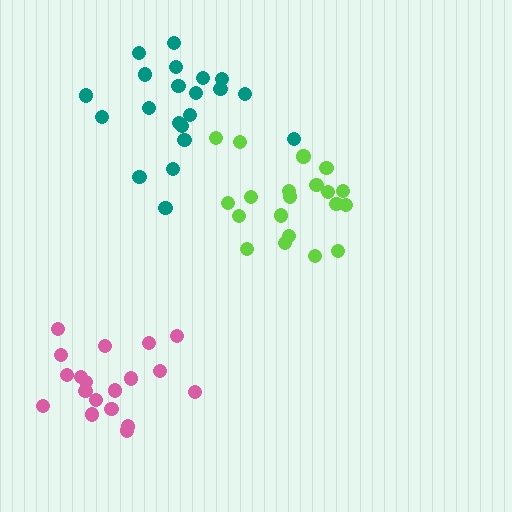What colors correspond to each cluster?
The clusters are colored: lime, teal, pink.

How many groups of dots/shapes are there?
There are 3 groups.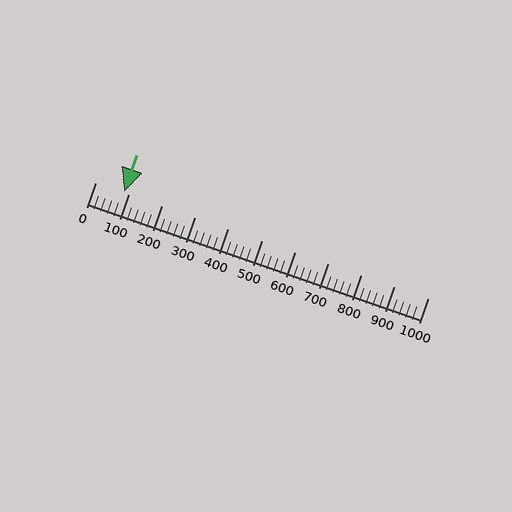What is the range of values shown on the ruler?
The ruler shows values from 0 to 1000.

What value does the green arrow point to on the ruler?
The green arrow points to approximately 85.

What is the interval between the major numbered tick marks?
The major tick marks are spaced 100 units apart.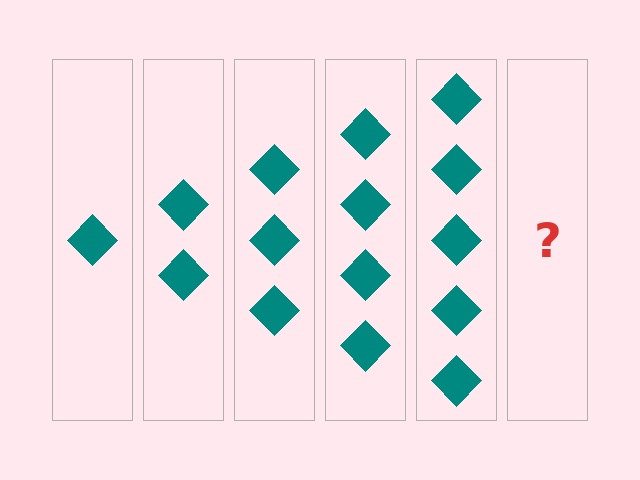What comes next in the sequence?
The next element should be 6 diamonds.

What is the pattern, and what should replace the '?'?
The pattern is that each step adds one more diamond. The '?' should be 6 diamonds.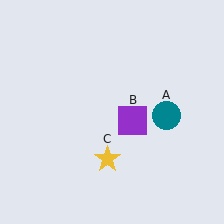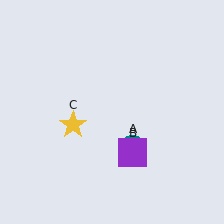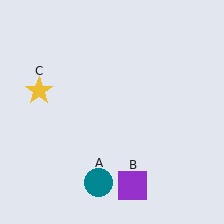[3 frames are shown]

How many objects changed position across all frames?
3 objects changed position: teal circle (object A), purple square (object B), yellow star (object C).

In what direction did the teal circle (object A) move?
The teal circle (object A) moved down and to the left.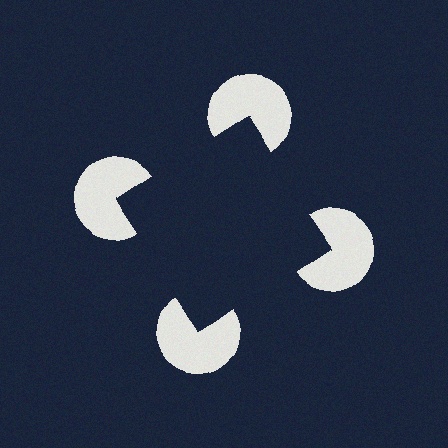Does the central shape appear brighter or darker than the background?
It typically appears slightly darker than the background, even though no actual brightness change is drawn.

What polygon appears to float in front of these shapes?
An illusory square — its edges are inferred from the aligned wedge cuts in the pac-man discs, not physically drawn.